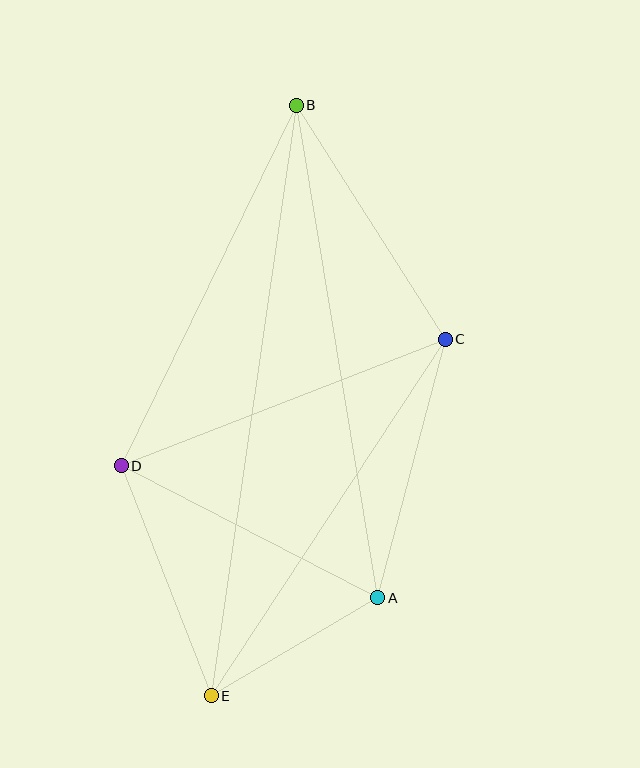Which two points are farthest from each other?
Points B and E are farthest from each other.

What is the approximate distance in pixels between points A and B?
The distance between A and B is approximately 499 pixels.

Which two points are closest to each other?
Points A and E are closest to each other.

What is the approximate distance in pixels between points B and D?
The distance between B and D is approximately 401 pixels.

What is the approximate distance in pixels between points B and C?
The distance between B and C is approximately 277 pixels.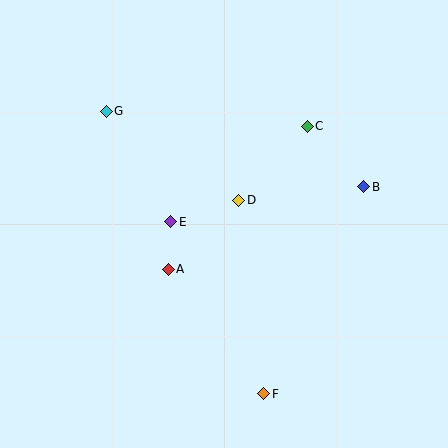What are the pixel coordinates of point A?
Point A is at (168, 269).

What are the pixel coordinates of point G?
Point G is at (106, 111).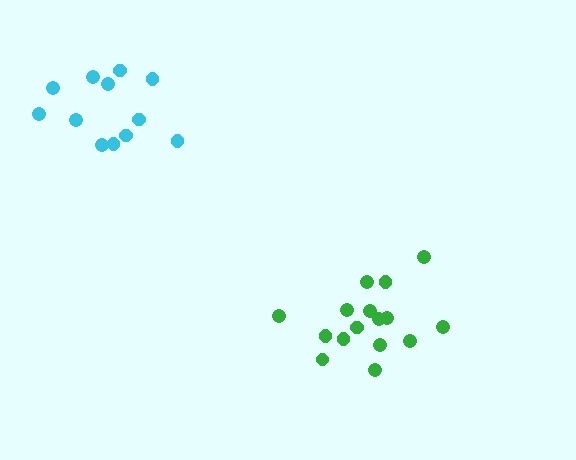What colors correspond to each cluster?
The clusters are colored: green, cyan.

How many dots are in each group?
Group 1: 16 dots, Group 2: 12 dots (28 total).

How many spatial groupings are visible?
There are 2 spatial groupings.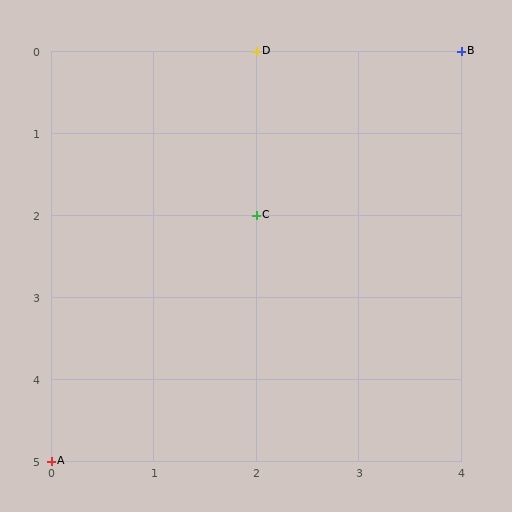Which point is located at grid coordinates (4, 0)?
Point B is at (4, 0).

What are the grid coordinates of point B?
Point B is at grid coordinates (4, 0).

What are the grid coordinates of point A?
Point A is at grid coordinates (0, 5).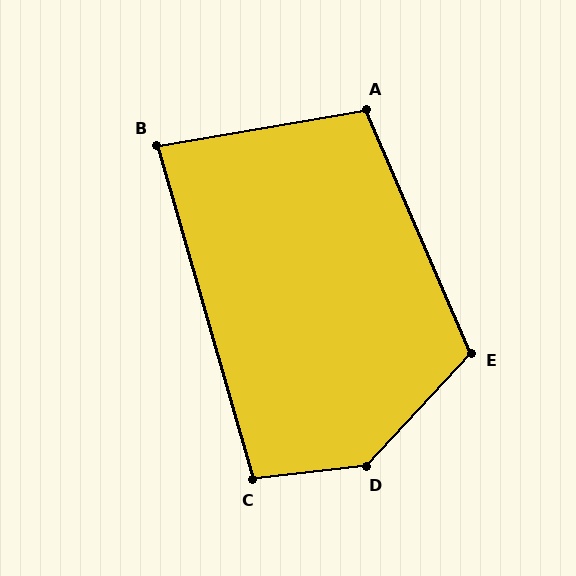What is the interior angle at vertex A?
Approximately 104 degrees (obtuse).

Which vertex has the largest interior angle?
D, at approximately 140 degrees.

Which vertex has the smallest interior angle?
B, at approximately 83 degrees.